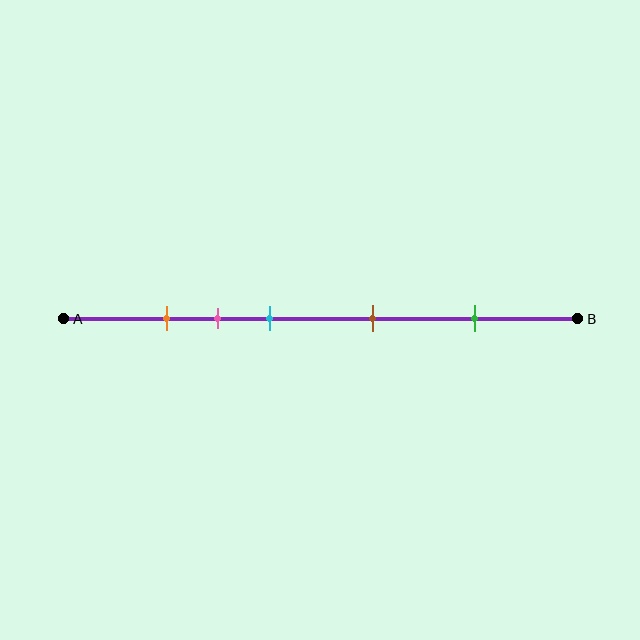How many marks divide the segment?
There are 5 marks dividing the segment.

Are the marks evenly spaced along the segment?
No, the marks are not evenly spaced.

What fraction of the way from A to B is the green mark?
The green mark is approximately 80% (0.8) of the way from A to B.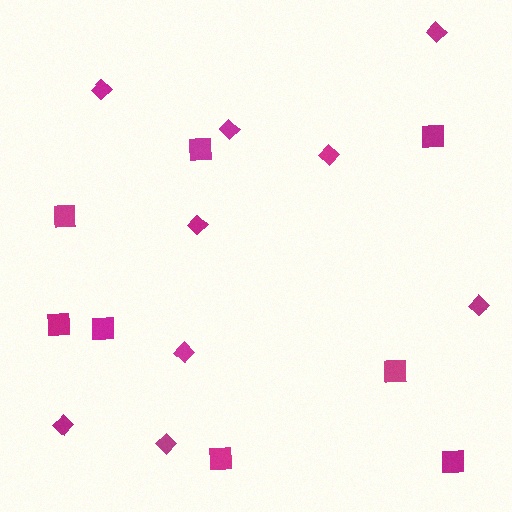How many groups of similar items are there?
There are 2 groups: one group of squares (8) and one group of diamonds (9).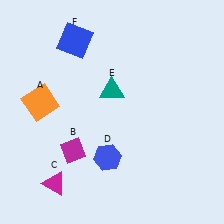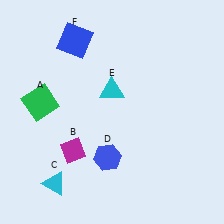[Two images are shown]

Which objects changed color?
A changed from orange to green. C changed from magenta to cyan. E changed from teal to cyan.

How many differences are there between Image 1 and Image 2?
There are 3 differences between the two images.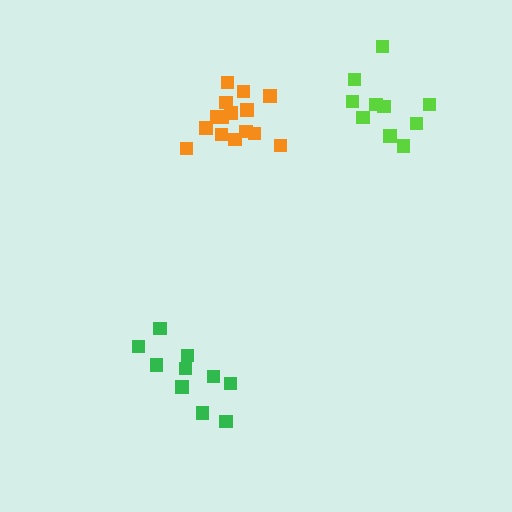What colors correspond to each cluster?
The clusters are colored: orange, green, lime.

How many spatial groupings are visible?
There are 3 spatial groupings.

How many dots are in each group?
Group 1: 15 dots, Group 2: 10 dots, Group 3: 10 dots (35 total).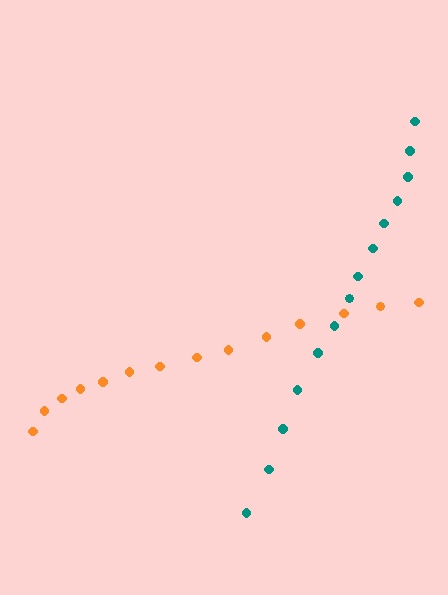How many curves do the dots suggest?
There are 2 distinct paths.